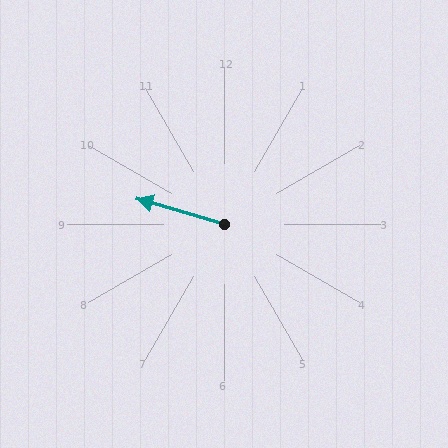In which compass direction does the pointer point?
West.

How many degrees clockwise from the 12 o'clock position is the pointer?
Approximately 286 degrees.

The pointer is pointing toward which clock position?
Roughly 10 o'clock.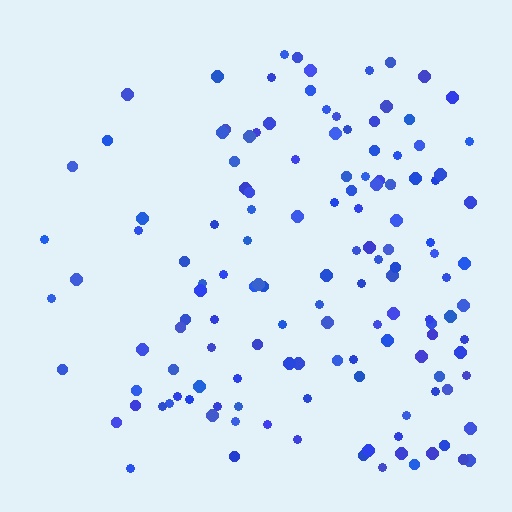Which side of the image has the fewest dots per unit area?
The left.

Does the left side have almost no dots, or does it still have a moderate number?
Still a moderate number, just noticeably fewer than the right.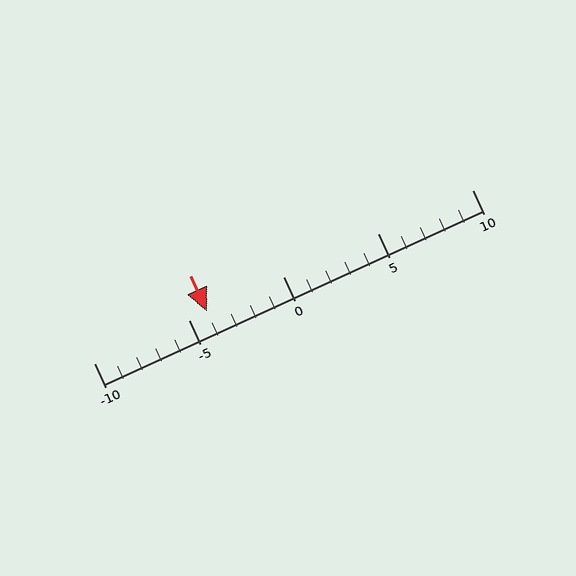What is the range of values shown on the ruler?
The ruler shows values from -10 to 10.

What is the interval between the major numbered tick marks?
The major tick marks are spaced 5 units apart.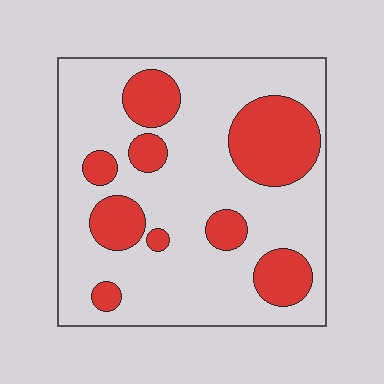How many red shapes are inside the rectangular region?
9.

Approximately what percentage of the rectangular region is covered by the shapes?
Approximately 25%.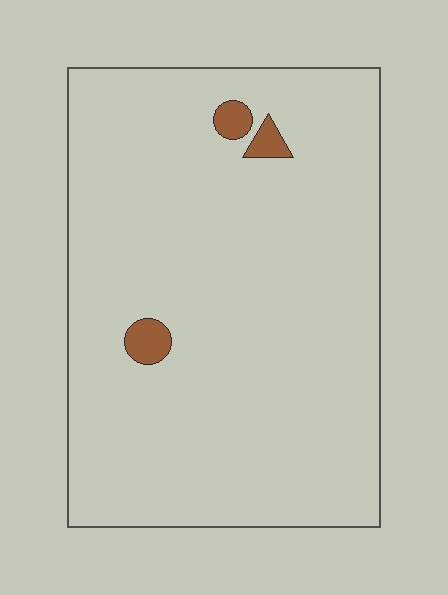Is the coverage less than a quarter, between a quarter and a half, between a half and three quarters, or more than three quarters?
Less than a quarter.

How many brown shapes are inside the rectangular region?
3.